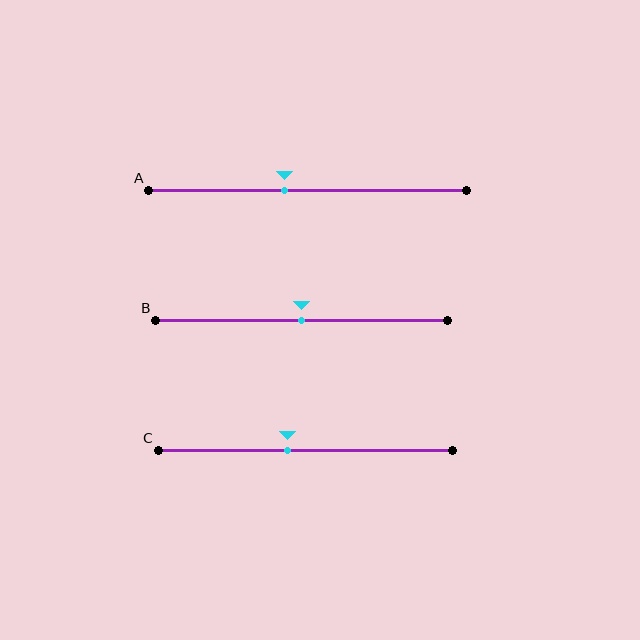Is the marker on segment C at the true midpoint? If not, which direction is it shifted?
No, the marker on segment C is shifted to the left by about 6% of the segment length.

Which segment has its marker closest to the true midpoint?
Segment B has its marker closest to the true midpoint.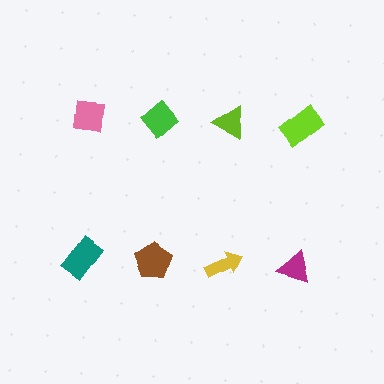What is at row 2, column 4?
A magenta triangle.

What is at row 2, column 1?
A teal rectangle.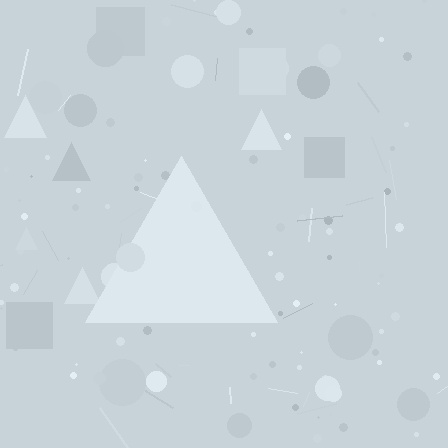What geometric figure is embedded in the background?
A triangle is embedded in the background.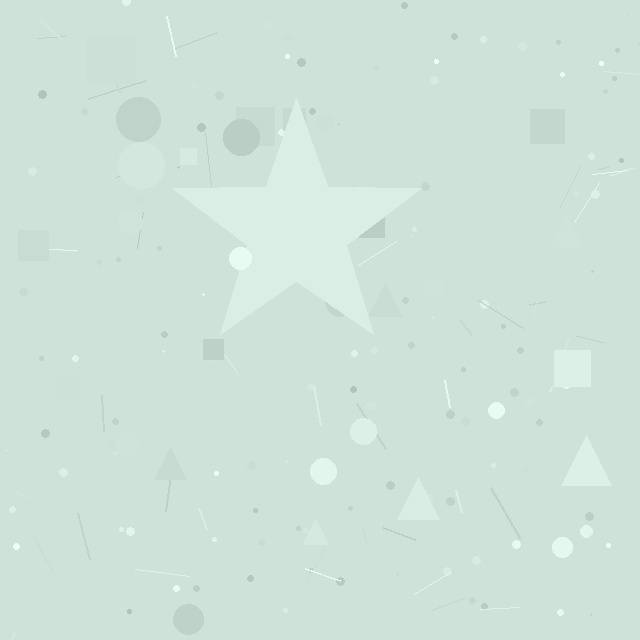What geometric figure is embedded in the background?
A star is embedded in the background.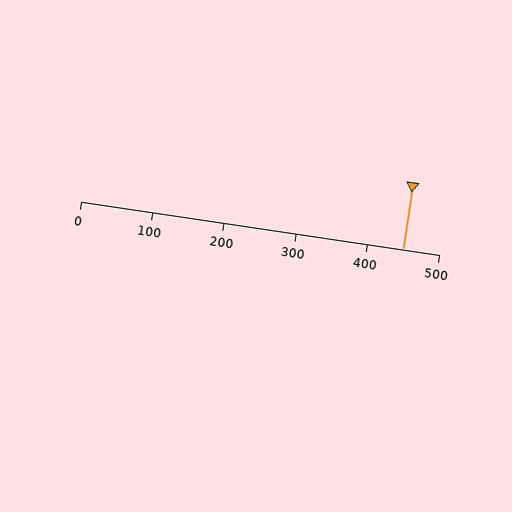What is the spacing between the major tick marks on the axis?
The major ticks are spaced 100 apart.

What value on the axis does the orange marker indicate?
The marker indicates approximately 450.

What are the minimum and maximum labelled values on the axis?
The axis runs from 0 to 500.